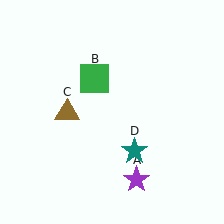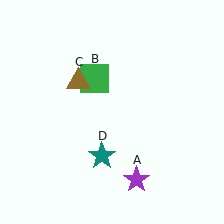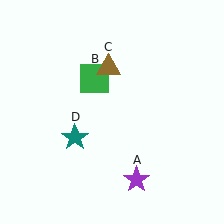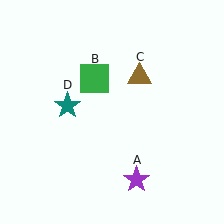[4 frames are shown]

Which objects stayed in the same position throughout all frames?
Purple star (object A) and green square (object B) remained stationary.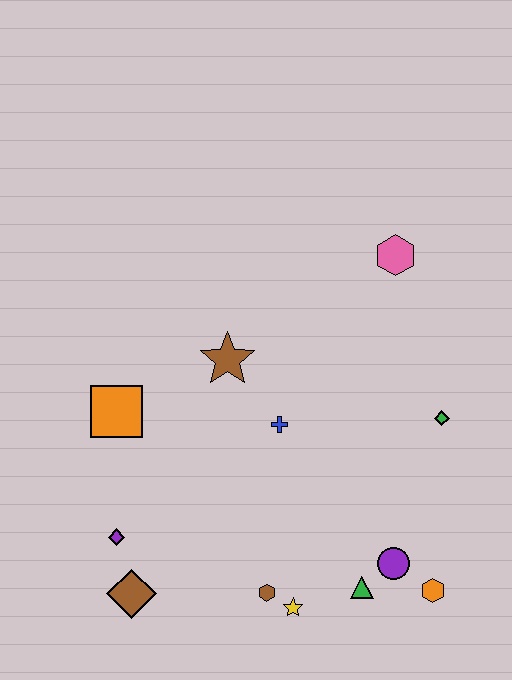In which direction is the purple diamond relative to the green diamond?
The purple diamond is to the left of the green diamond.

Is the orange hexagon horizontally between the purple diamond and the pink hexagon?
No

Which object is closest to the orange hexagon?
The purple circle is closest to the orange hexagon.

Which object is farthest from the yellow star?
The pink hexagon is farthest from the yellow star.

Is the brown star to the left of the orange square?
No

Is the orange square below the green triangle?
No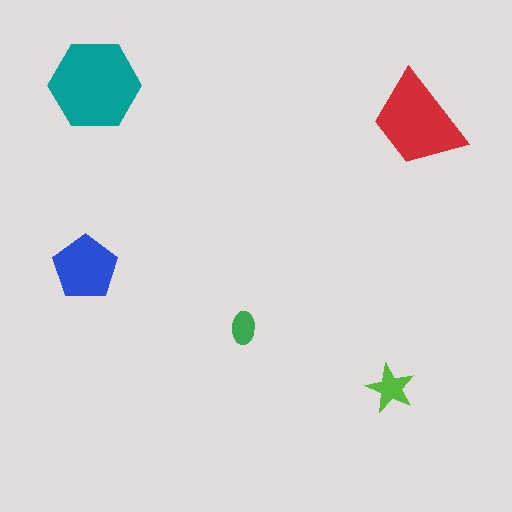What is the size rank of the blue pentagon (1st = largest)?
3rd.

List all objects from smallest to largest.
The green ellipse, the lime star, the blue pentagon, the red trapezoid, the teal hexagon.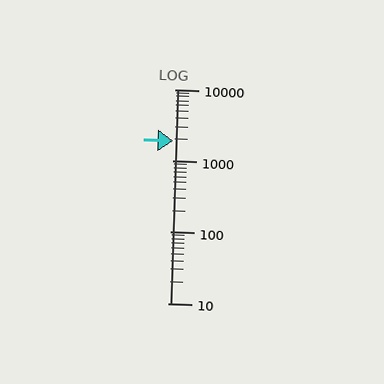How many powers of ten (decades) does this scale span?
The scale spans 3 decades, from 10 to 10000.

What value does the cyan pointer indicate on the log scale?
The pointer indicates approximately 1900.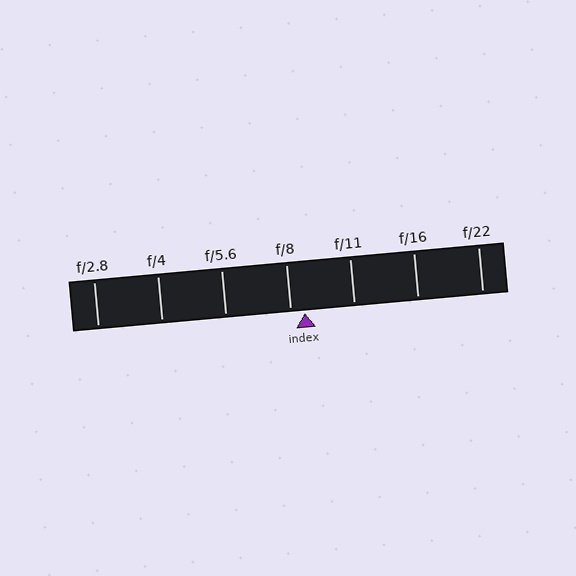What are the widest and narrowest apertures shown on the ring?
The widest aperture shown is f/2.8 and the narrowest is f/22.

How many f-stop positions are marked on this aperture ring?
There are 7 f-stop positions marked.